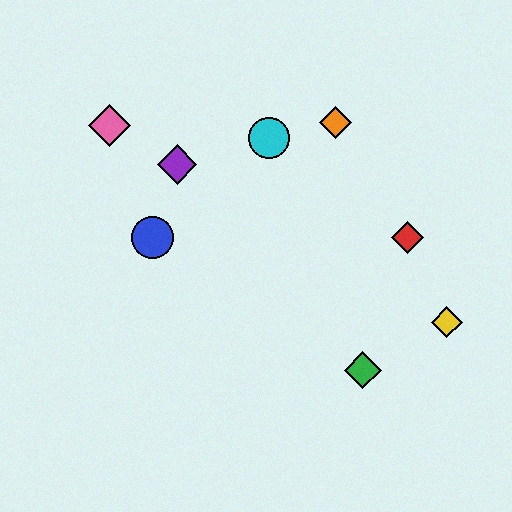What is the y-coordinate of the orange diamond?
The orange diamond is at y≈122.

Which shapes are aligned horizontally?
The red diamond, the blue circle are aligned horizontally.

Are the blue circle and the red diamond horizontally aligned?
Yes, both are at y≈237.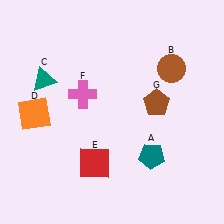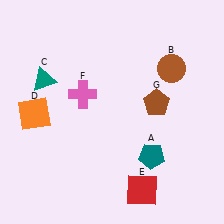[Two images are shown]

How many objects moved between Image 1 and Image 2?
1 object moved between the two images.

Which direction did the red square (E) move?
The red square (E) moved right.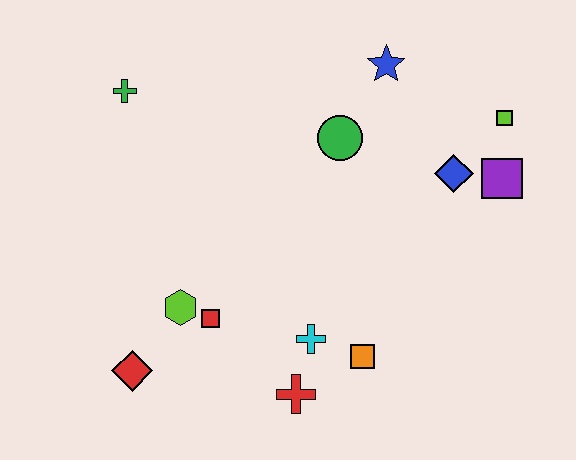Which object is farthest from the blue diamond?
The red diamond is farthest from the blue diamond.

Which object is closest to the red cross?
The cyan cross is closest to the red cross.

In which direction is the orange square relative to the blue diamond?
The orange square is below the blue diamond.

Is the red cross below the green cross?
Yes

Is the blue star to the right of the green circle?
Yes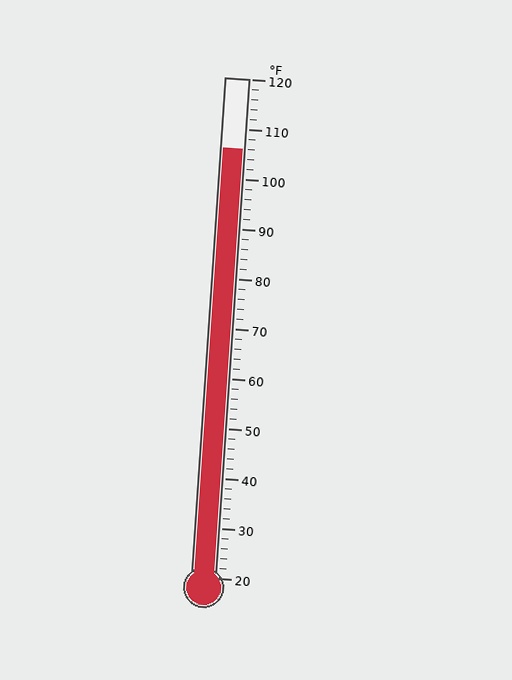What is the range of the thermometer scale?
The thermometer scale ranges from 20°F to 120°F.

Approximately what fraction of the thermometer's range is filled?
The thermometer is filled to approximately 85% of its range.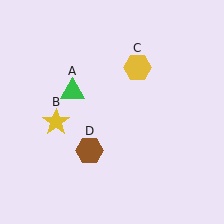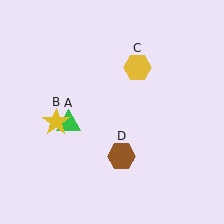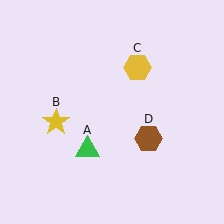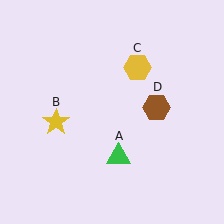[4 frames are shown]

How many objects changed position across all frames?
2 objects changed position: green triangle (object A), brown hexagon (object D).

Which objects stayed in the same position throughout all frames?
Yellow star (object B) and yellow hexagon (object C) remained stationary.